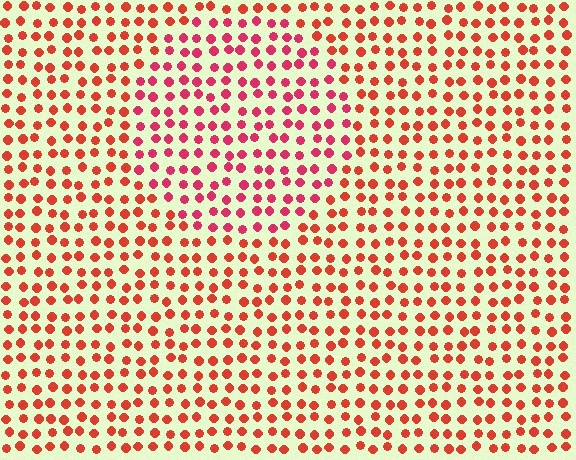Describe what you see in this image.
The image is filled with small red elements in a uniform arrangement. A circle-shaped region is visible where the elements are tinted to a slightly different hue, forming a subtle color boundary.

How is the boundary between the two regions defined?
The boundary is defined purely by a slight shift in hue (about 25 degrees). Spacing, size, and orientation are identical on both sides.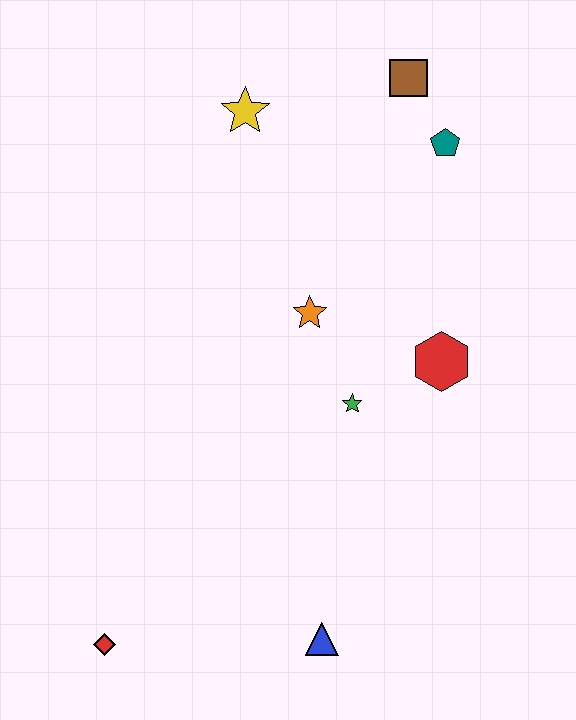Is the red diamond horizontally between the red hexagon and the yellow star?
No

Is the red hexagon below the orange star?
Yes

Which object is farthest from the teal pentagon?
The red diamond is farthest from the teal pentagon.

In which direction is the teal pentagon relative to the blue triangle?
The teal pentagon is above the blue triangle.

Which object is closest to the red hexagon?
The green star is closest to the red hexagon.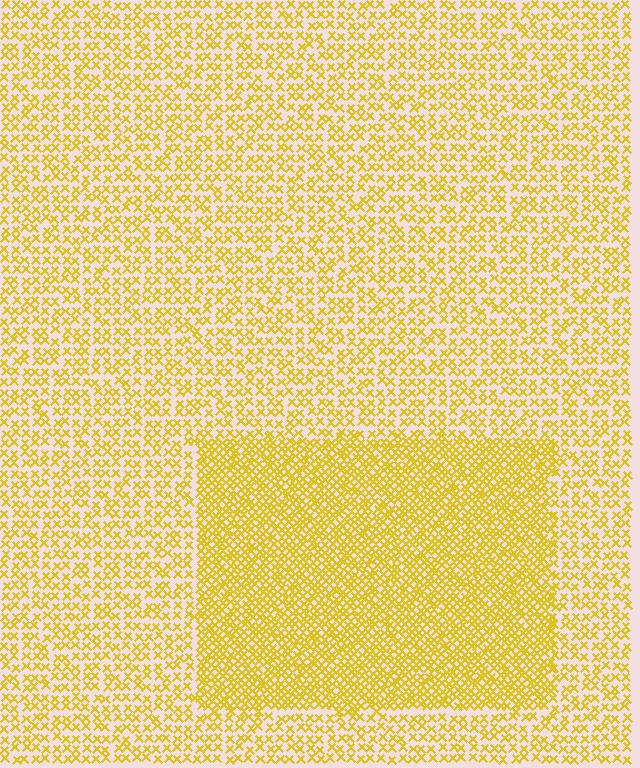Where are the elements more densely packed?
The elements are more densely packed inside the rectangle boundary.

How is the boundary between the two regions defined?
The boundary is defined by a change in element density (approximately 1.9x ratio). All elements are the same color, size, and shape.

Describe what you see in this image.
The image contains small yellow elements arranged at two different densities. A rectangle-shaped region is visible where the elements are more densely packed than the surrounding area.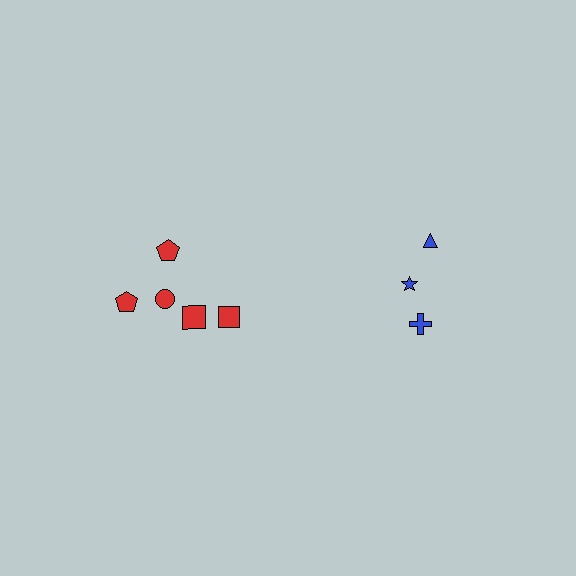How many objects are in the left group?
There are 5 objects.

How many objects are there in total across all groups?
There are 8 objects.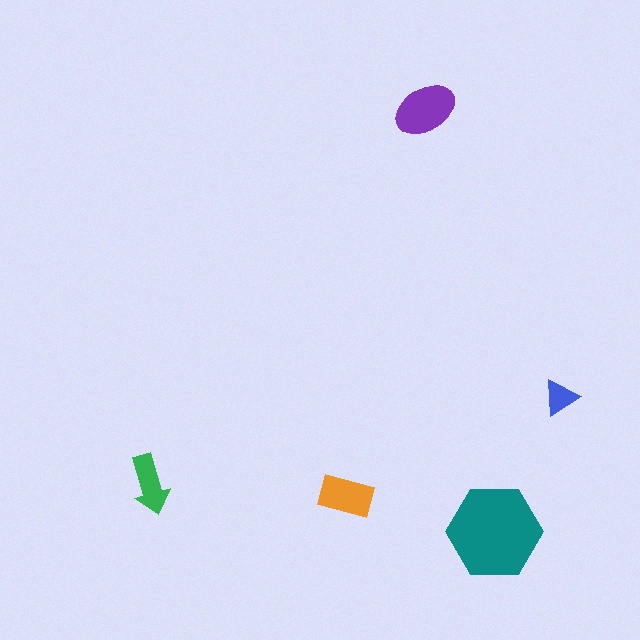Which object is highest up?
The purple ellipse is topmost.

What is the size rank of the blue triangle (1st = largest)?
5th.